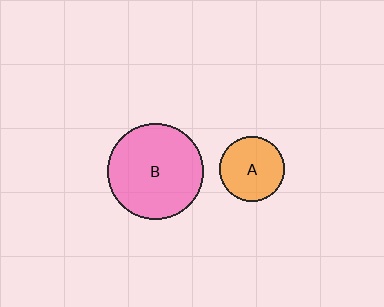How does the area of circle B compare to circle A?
Approximately 2.2 times.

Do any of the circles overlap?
No, none of the circles overlap.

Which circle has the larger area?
Circle B (pink).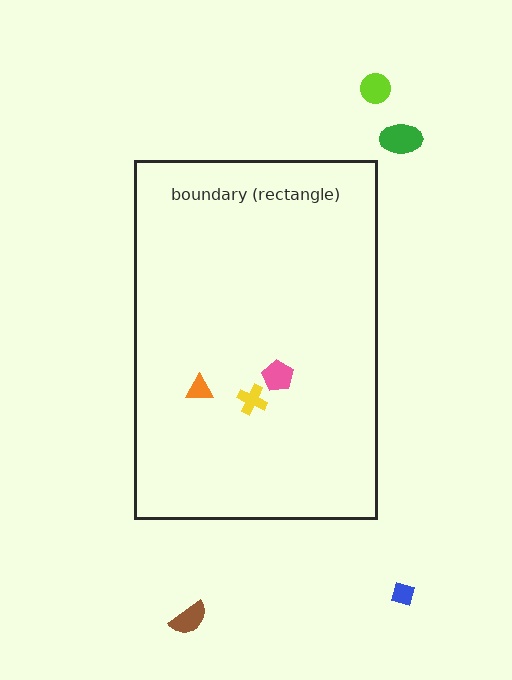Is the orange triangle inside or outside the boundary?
Inside.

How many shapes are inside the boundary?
3 inside, 4 outside.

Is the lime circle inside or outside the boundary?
Outside.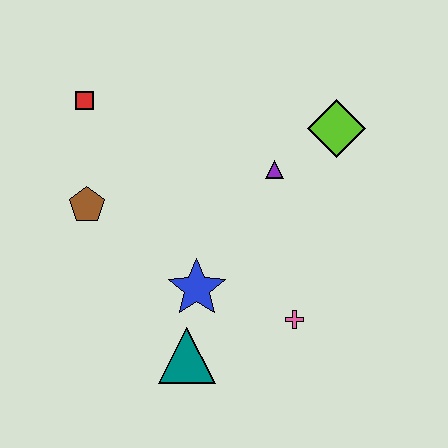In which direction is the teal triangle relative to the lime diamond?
The teal triangle is below the lime diamond.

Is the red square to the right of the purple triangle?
No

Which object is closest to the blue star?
The teal triangle is closest to the blue star.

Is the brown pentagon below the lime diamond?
Yes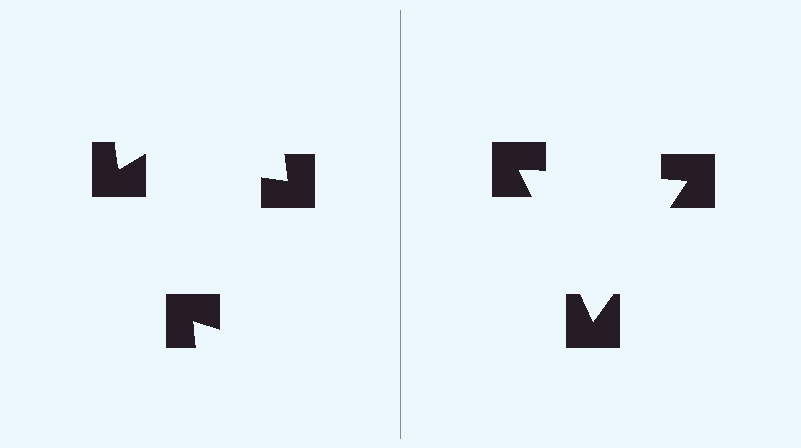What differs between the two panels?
The notched squares are positioned identically on both sides; only the wedge orientations differ. On the right they align to a triangle; on the left they are misaligned.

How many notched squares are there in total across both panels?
6 — 3 on each side.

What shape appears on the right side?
An illusory triangle.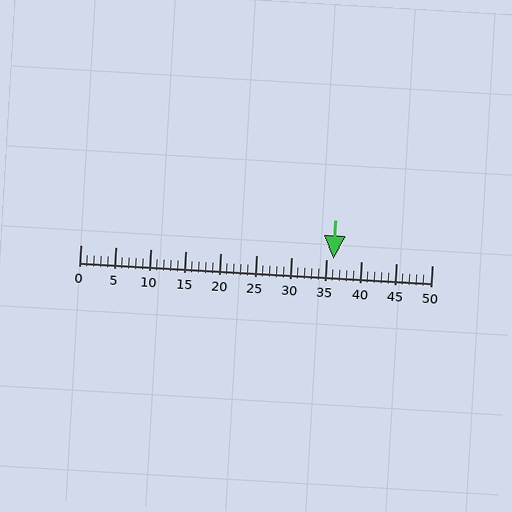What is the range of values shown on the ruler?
The ruler shows values from 0 to 50.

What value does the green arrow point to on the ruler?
The green arrow points to approximately 36.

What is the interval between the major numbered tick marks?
The major tick marks are spaced 5 units apart.